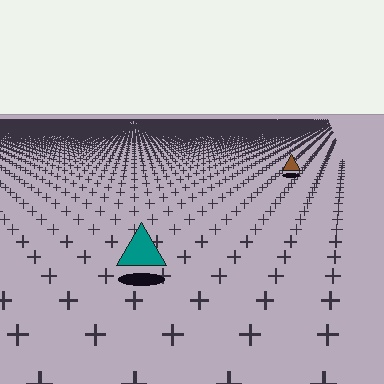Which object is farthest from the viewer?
The brown triangle is farthest from the viewer. It appears smaller and the ground texture around it is denser.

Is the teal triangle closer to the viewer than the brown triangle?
Yes. The teal triangle is closer — you can tell from the texture gradient: the ground texture is coarser near it.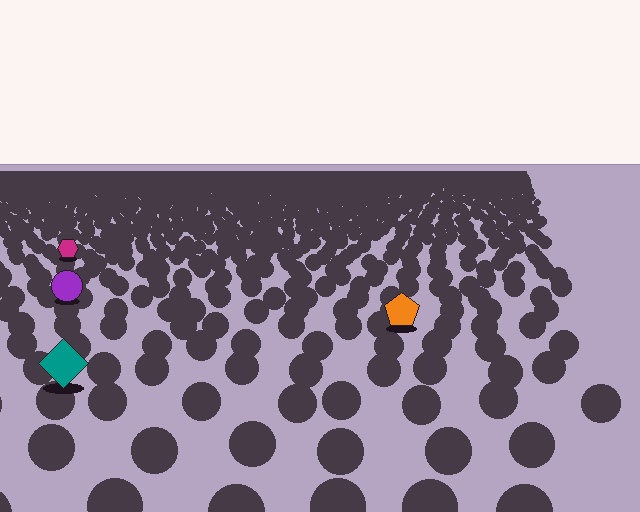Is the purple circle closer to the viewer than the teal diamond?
No. The teal diamond is closer — you can tell from the texture gradient: the ground texture is coarser near it.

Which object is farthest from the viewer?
The magenta hexagon is farthest from the viewer. It appears smaller and the ground texture around it is denser.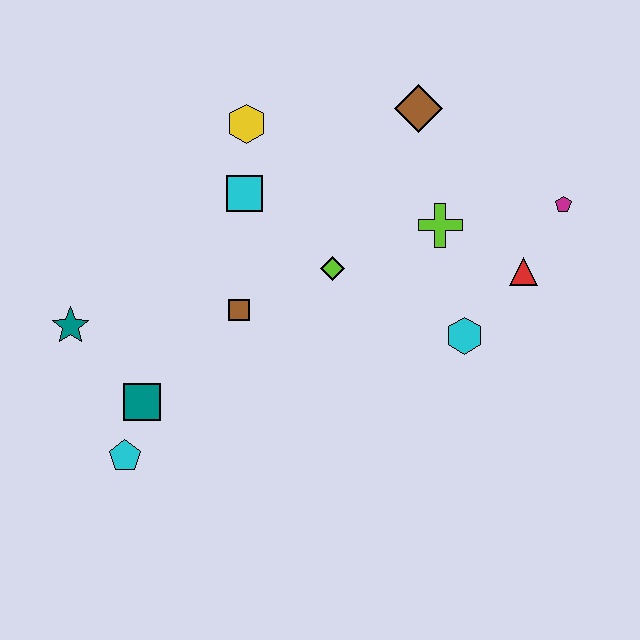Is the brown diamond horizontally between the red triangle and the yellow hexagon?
Yes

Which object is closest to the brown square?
The lime diamond is closest to the brown square.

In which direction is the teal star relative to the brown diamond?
The teal star is to the left of the brown diamond.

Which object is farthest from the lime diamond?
The cyan pentagon is farthest from the lime diamond.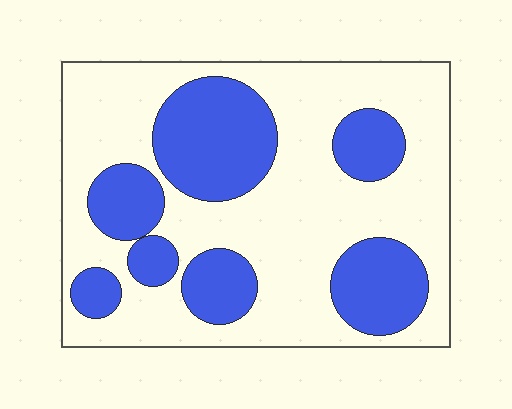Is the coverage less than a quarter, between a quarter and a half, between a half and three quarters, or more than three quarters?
Between a quarter and a half.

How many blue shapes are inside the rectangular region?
7.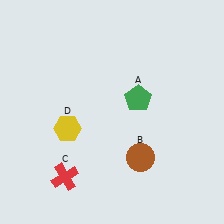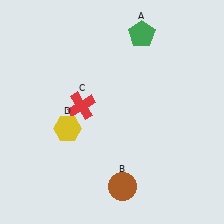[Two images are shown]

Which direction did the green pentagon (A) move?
The green pentagon (A) moved up.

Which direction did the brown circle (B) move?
The brown circle (B) moved down.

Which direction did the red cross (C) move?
The red cross (C) moved up.